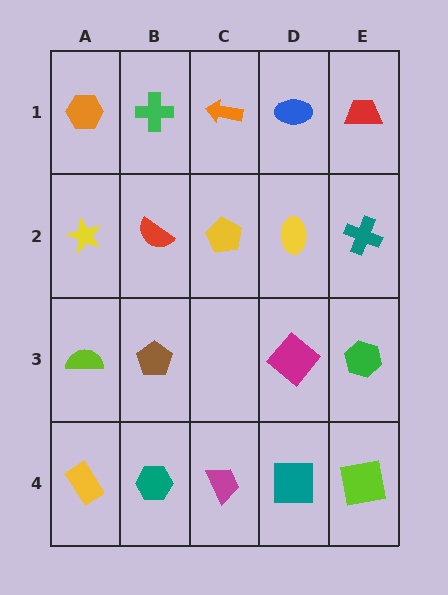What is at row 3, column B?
A brown pentagon.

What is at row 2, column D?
A yellow ellipse.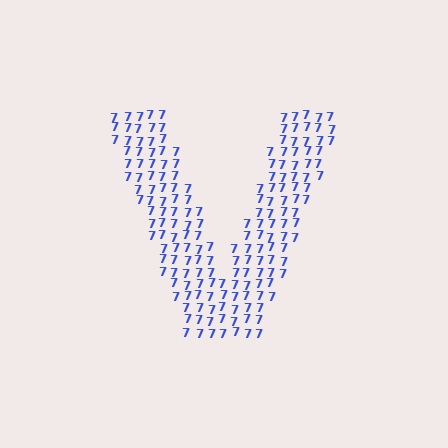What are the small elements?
The small elements are digit 7's.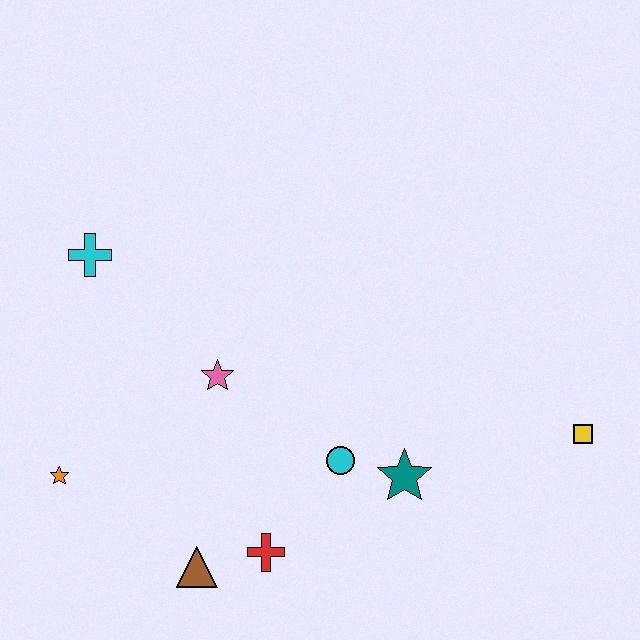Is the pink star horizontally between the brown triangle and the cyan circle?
Yes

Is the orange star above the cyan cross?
No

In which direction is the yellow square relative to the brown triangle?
The yellow square is to the right of the brown triangle.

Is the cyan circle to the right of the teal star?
No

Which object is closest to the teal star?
The cyan circle is closest to the teal star.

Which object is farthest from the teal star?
The cyan cross is farthest from the teal star.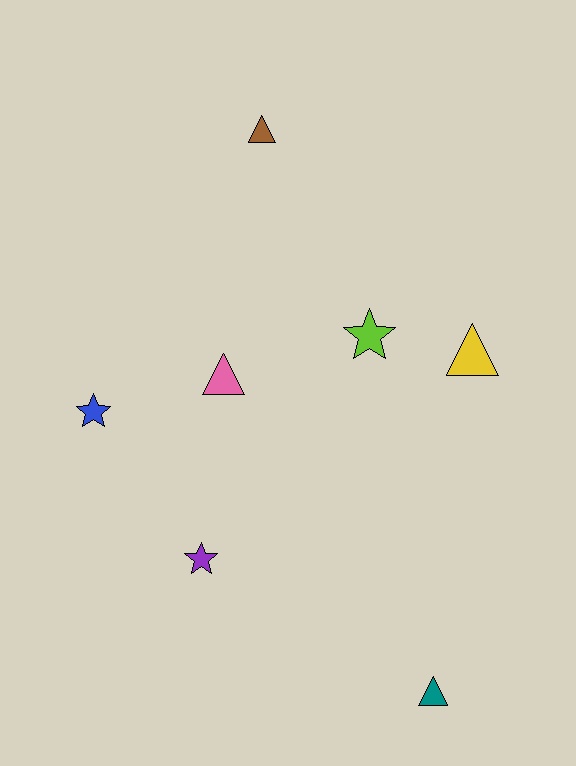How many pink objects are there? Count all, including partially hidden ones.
There is 1 pink object.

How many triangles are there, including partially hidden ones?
There are 4 triangles.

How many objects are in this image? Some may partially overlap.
There are 7 objects.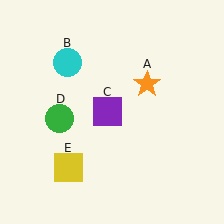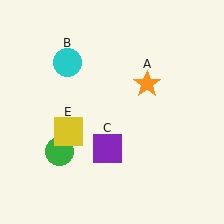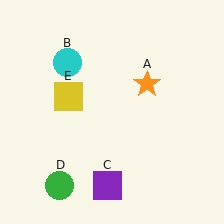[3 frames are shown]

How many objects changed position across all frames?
3 objects changed position: purple square (object C), green circle (object D), yellow square (object E).